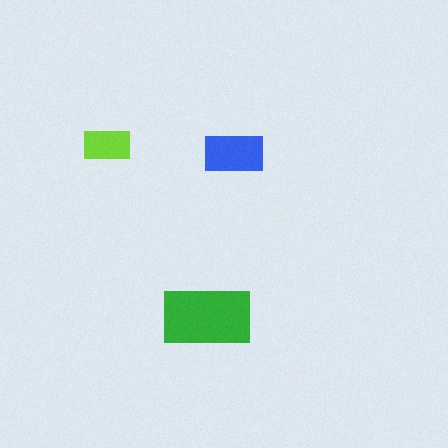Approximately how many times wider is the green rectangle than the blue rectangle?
About 1.5 times wider.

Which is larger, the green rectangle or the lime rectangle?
The green one.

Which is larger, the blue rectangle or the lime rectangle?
The blue one.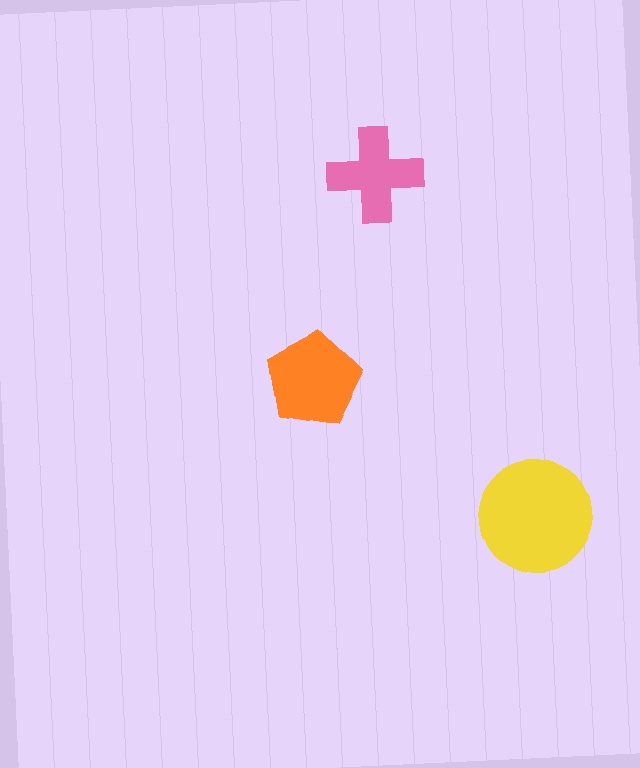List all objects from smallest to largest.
The pink cross, the orange pentagon, the yellow circle.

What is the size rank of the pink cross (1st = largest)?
3rd.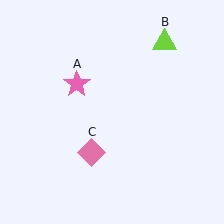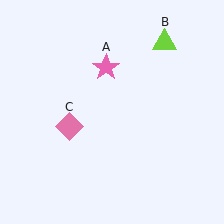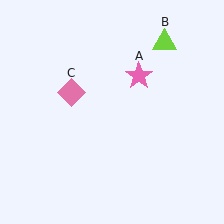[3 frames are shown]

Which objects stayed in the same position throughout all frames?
Lime triangle (object B) remained stationary.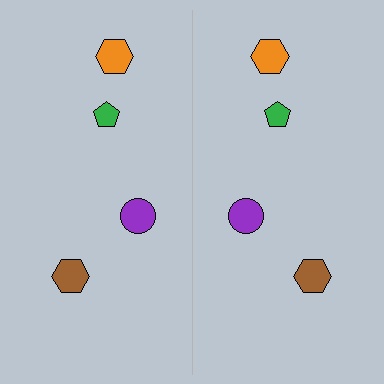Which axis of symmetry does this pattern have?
The pattern has a vertical axis of symmetry running through the center of the image.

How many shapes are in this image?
There are 8 shapes in this image.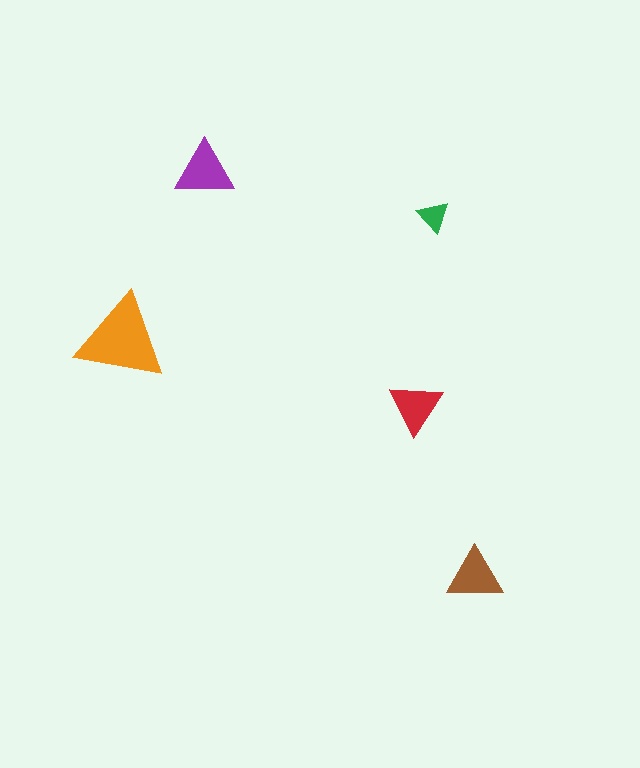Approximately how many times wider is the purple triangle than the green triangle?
About 2 times wider.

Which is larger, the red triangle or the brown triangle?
The brown one.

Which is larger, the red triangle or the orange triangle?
The orange one.